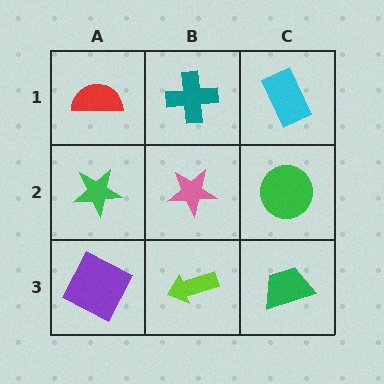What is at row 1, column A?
A red semicircle.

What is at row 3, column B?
A lime arrow.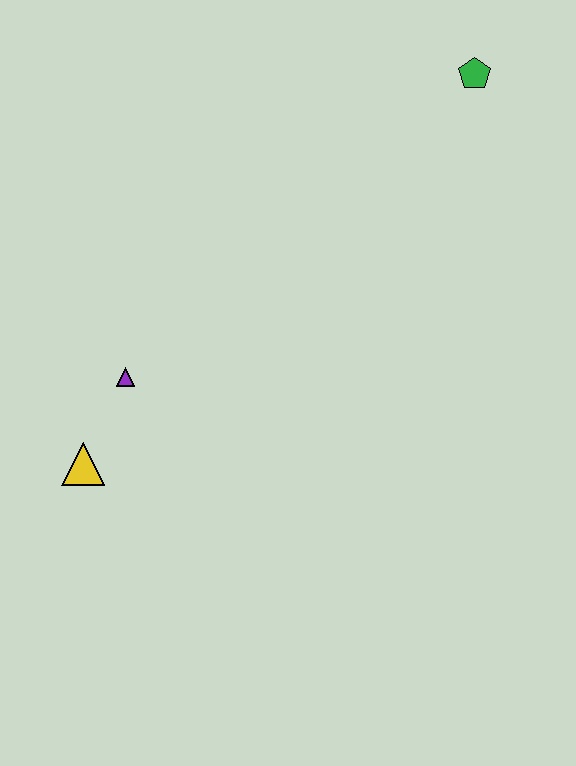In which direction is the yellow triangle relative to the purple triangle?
The yellow triangle is below the purple triangle.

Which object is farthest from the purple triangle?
The green pentagon is farthest from the purple triangle.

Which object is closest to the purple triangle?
The yellow triangle is closest to the purple triangle.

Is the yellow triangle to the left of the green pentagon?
Yes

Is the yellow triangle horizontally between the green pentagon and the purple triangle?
No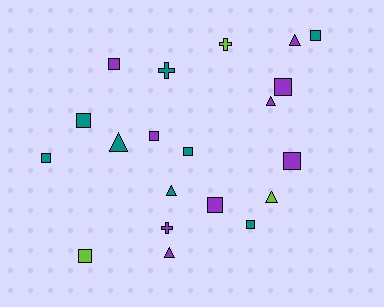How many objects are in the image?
There are 20 objects.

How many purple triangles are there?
There are 3 purple triangles.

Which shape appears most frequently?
Square, with 11 objects.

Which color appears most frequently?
Purple, with 9 objects.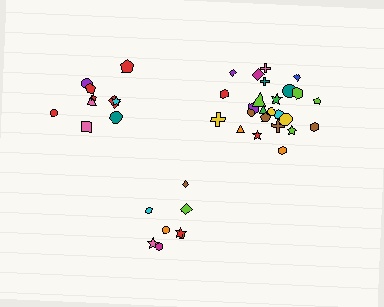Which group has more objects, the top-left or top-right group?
The top-right group.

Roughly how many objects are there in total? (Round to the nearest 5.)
Roughly 45 objects in total.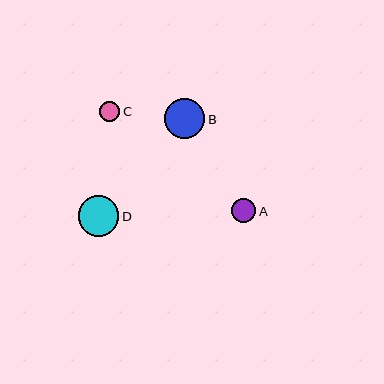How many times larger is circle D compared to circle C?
Circle D is approximately 2.0 times the size of circle C.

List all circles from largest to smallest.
From largest to smallest: D, B, A, C.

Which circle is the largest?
Circle D is the largest with a size of approximately 41 pixels.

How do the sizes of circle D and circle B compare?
Circle D and circle B are approximately the same size.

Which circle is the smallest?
Circle C is the smallest with a size of approximately 20 pixels.